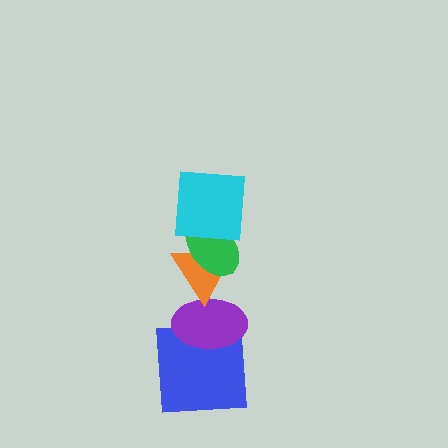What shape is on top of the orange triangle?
The green ellipse is on top of the orange triangle.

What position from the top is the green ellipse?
The green ellipse is 2nd from the top.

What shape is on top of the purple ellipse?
The orange triangle is on top of the purple ellipse.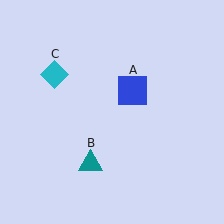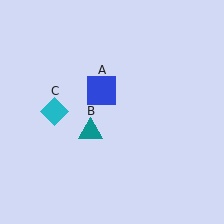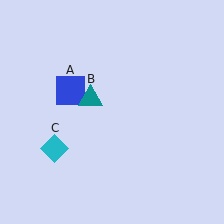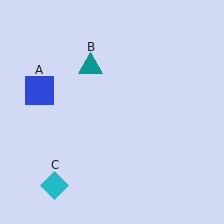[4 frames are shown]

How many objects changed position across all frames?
3 objects changed position: blue square (object A), teal triangle (object B), cyan diamond (object C).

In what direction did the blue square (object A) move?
The blue square (object A) moved left.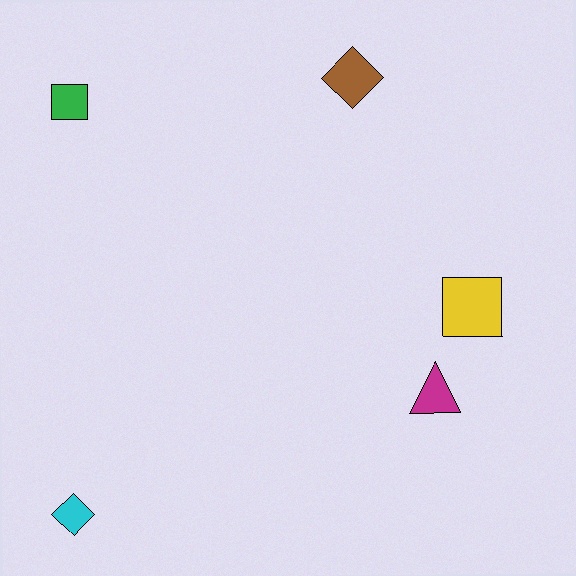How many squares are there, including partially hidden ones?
There are 2 squares.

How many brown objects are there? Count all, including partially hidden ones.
There is 1 brown object.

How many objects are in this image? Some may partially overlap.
There are 5 objects.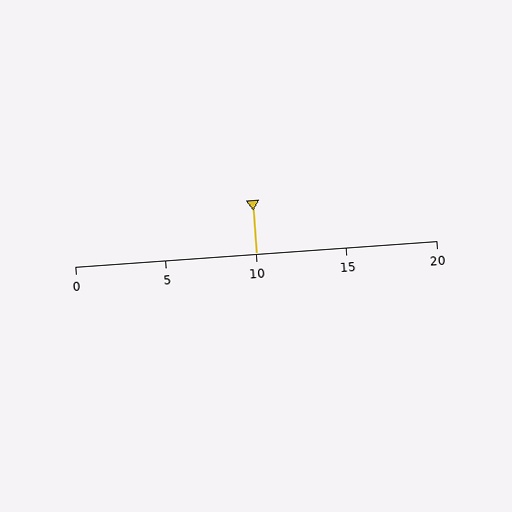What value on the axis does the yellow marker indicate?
The marker indicates approximately 10.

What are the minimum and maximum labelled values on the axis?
The axis runs from 0 to 20.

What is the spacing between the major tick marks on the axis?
The major ticks are spaced 5 apart.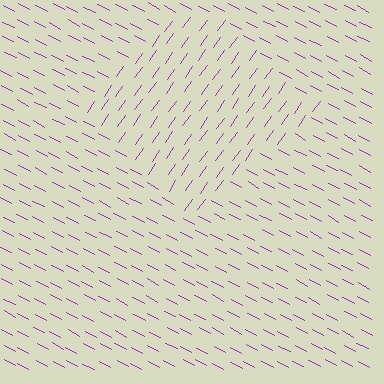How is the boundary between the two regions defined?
The boundary is defined purely by a change in line orientation (approximately 82 degrees difference). All lines are the same color and thickness.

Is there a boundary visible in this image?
Yes, there is a texture boundary formed by a change in line orientation.